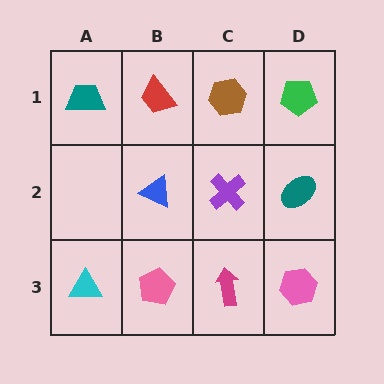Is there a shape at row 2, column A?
No, that cell is empty.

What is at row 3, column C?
A magenta arrow.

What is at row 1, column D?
A green pentagon.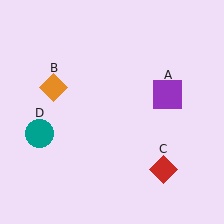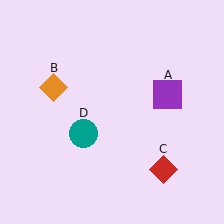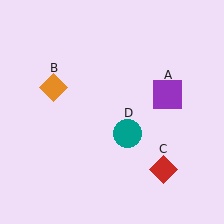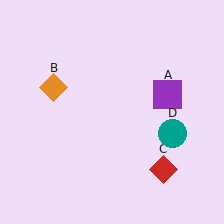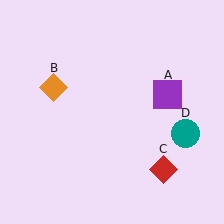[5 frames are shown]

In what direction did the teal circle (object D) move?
The teal circle (object D) moved right.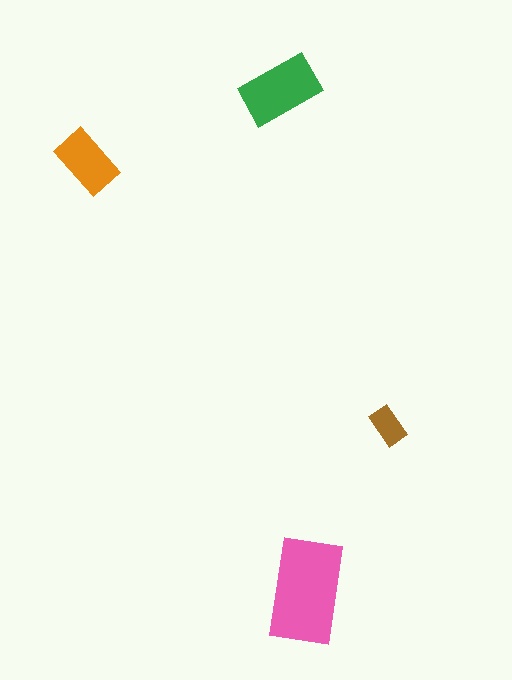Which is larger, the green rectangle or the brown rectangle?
The green one.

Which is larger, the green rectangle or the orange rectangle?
The green one.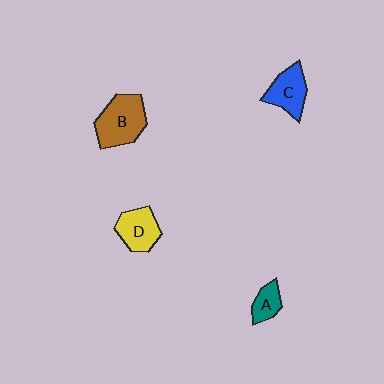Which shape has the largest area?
Shape B (brown).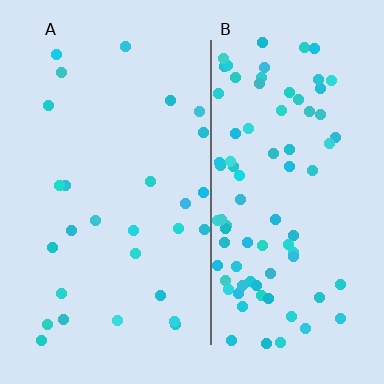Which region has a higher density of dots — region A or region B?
B (the right).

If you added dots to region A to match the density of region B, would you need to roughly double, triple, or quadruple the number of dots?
Approximately triple.